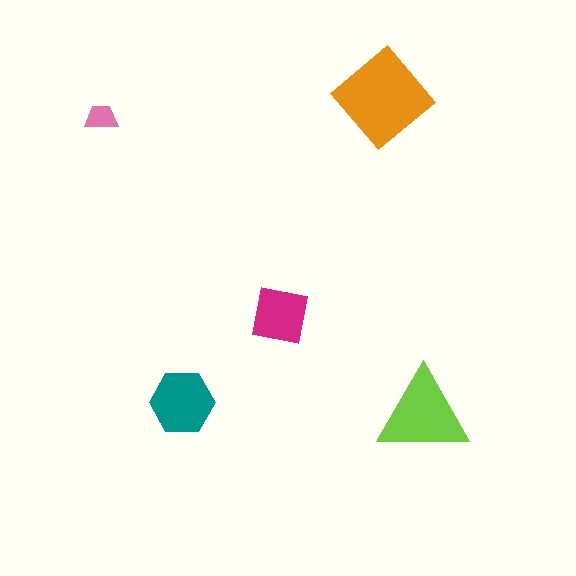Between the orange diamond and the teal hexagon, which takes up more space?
The orange diamond.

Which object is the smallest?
The pink trapezoid.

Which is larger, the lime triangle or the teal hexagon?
The lime triangle.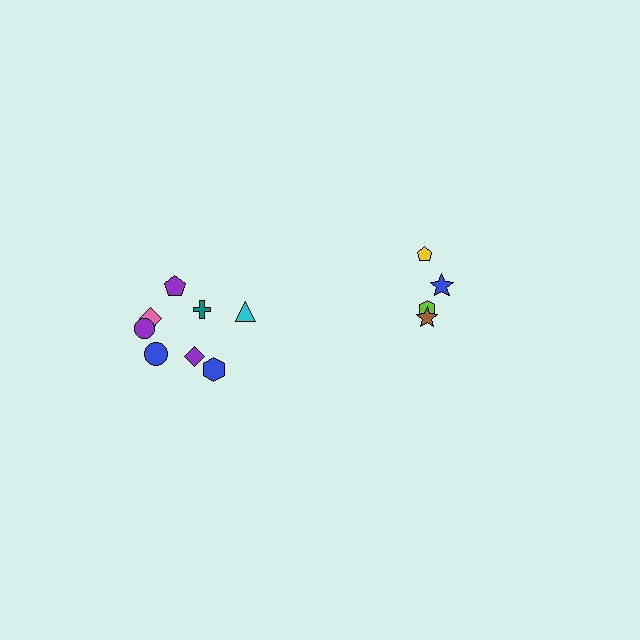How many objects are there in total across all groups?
There are 12 objects.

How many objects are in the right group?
There are 4 objects.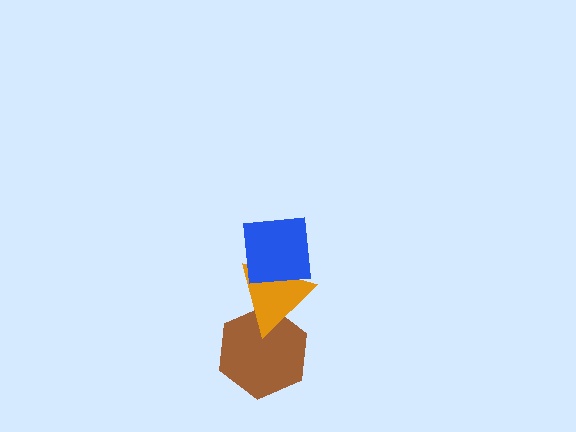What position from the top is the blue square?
The blue square is 1st from the top.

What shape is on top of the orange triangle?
The blue square is on top of the orange triangle.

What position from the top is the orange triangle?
The orange triangle is 2nd from the top.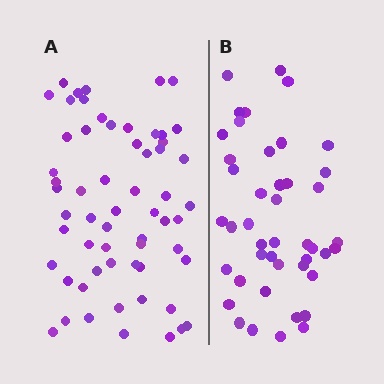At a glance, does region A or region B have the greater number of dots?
Region A (the left region) has more dots.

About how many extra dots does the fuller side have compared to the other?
Region A has approximately 15 more dots than region B.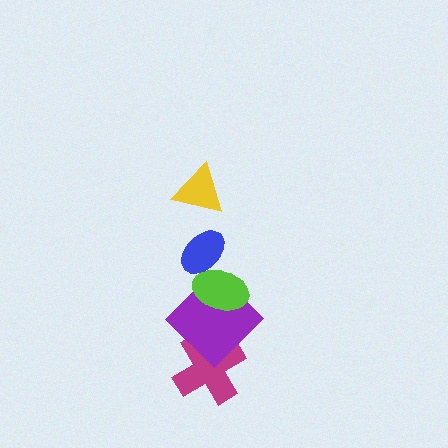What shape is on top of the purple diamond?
The lime ellipse is on top of the purple diamond.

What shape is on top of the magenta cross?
The purple diamond is on top of the magenta cross.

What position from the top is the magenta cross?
The magenta cross is 5th from the top.